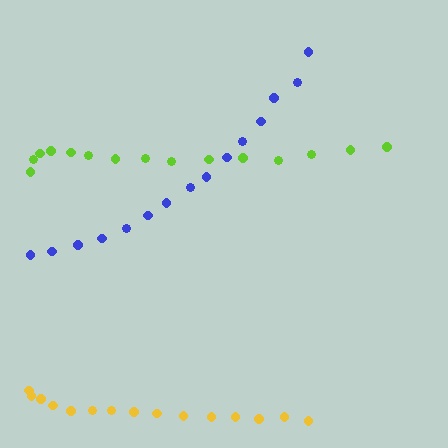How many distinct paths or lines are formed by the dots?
There are 3 distinct paths.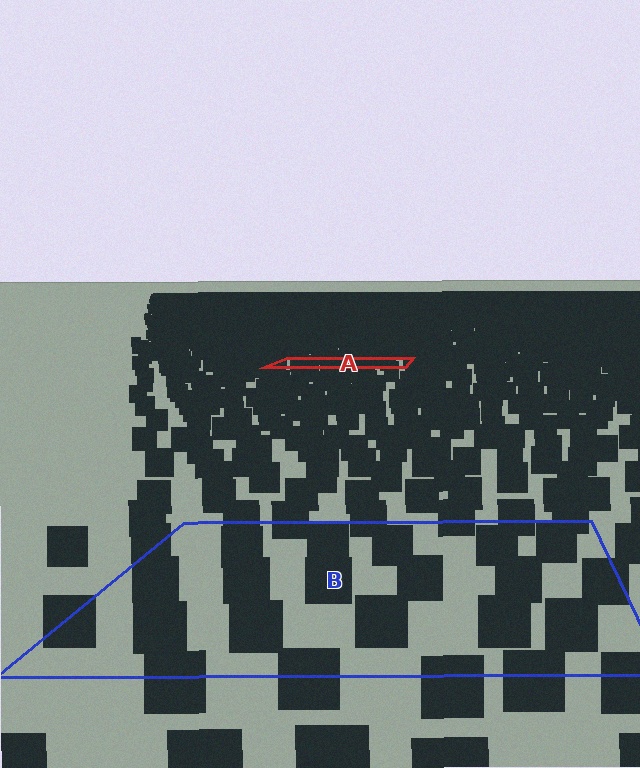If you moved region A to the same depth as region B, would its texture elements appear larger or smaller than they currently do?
They would appear larger. At a closer depth, the same texture elements are projected at a bigger on-screen size.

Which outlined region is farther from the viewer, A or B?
Region A is farther from the viewer — the texture elements inside it appear smaller and more densely packed.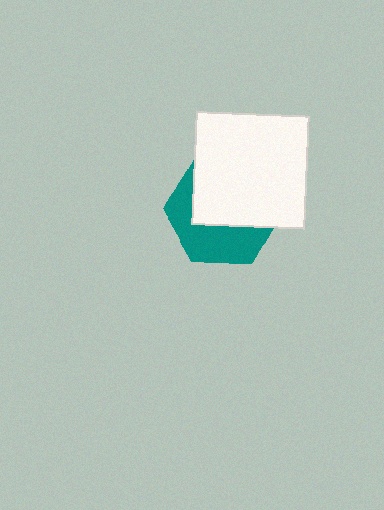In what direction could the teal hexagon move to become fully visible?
The teal hexagon could move down. That would shift it out from behind the white square entirely.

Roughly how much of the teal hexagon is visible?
A small part of it is visible (roughly 43%).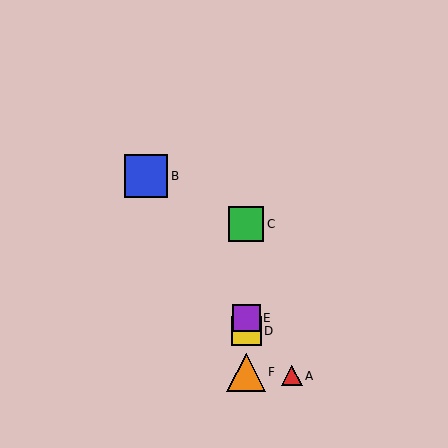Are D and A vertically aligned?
No, D is at x≈246 and A is at x≈292.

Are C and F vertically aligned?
Yes, both are at x≈246.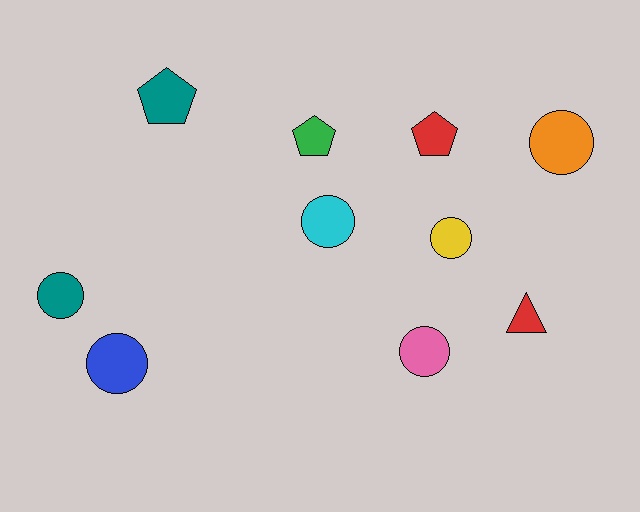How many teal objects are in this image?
There are 2 teal objects.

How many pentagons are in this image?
There are 3 pentagons.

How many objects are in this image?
There are 10 objects.